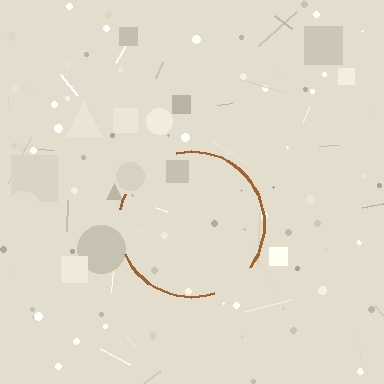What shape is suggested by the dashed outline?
The dashed outline suggests a circle.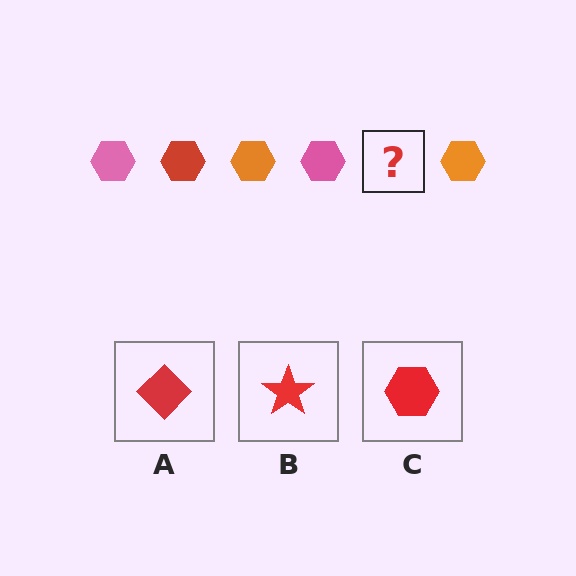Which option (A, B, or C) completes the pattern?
C.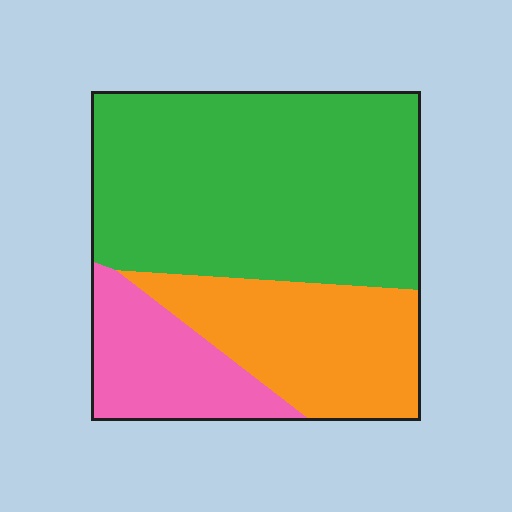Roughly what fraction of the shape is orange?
Orange covers 26% of the shape.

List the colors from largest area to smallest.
From largest to smallest: green, orange, pink.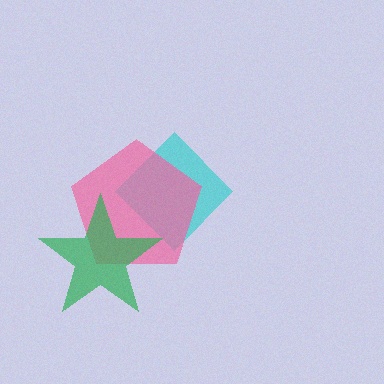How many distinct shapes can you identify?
There are 3 distinct shapes: a cyan diamond, a pink pentagon, a green star.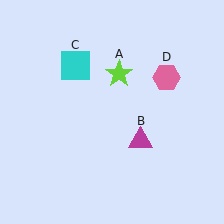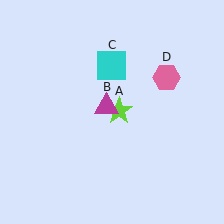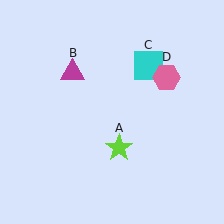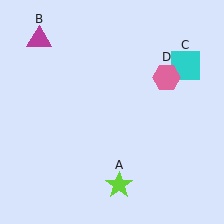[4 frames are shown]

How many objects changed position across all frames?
3 objects changed position: lime star (object A), magenta triangle (object B), cyan square (object C).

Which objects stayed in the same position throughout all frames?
Pink hexagon (object D) remained stationary.